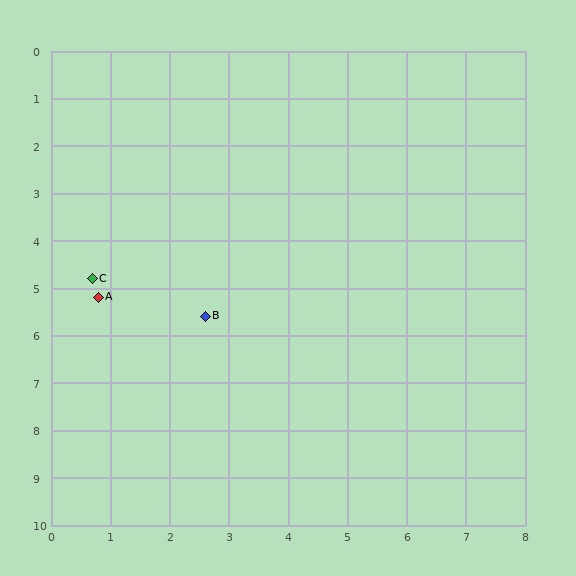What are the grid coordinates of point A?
Point A is at approximately (0.8, 5.2).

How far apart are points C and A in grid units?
Points C and A are about 0.4 grid units apart.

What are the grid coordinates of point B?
Point B is at approximately (2.6, 5.6).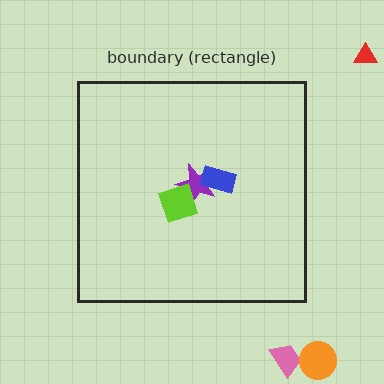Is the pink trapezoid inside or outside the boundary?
Outside.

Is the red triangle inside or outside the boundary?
Outside.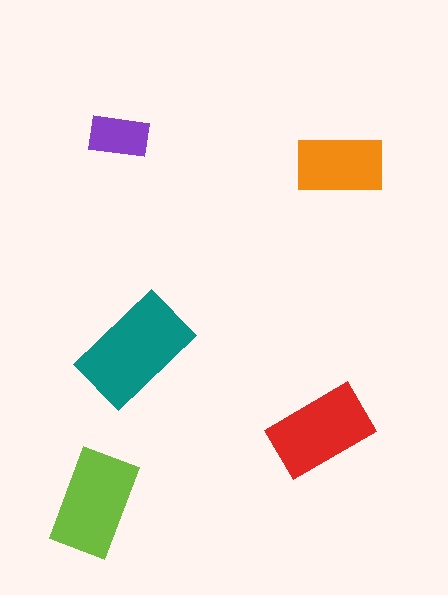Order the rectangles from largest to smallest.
the teal one, the lime one, the red one, the orange one, the purple one.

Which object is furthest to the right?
The orange rectangle is rightmost.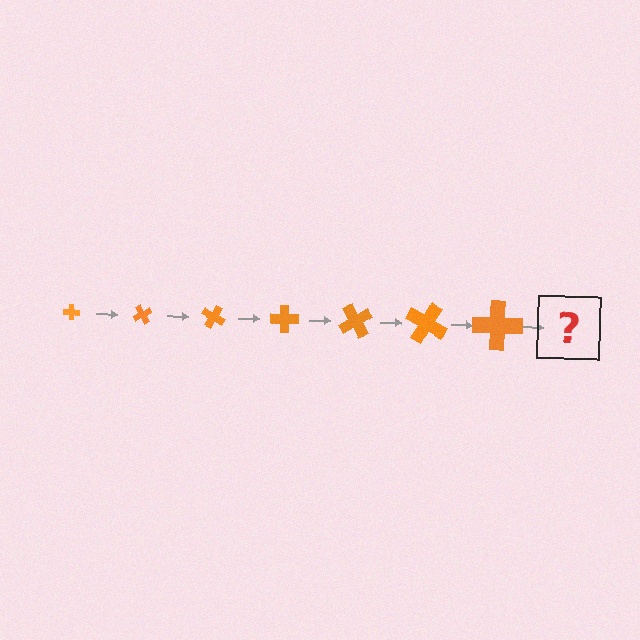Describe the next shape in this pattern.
It should be a cross, larger than the previous one and rotated 420 degrees from the start.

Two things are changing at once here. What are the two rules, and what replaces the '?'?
The two rules are that the cross grows larger each step and it rotates 60 degrees each step. The '?' should be a cross, larger than the previous one and rotated 420 degrees from the start.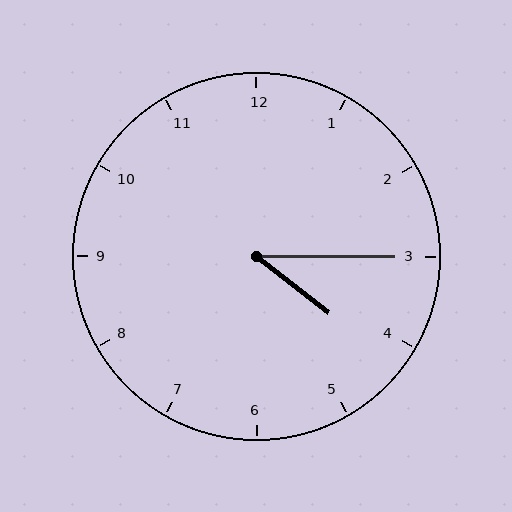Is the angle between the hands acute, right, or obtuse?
It is acute.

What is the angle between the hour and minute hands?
Approximately 38 degrees.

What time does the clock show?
4:15.